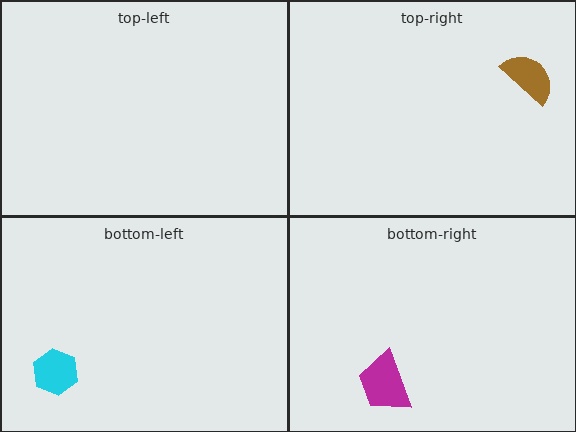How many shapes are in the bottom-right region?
1.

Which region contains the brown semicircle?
The top-right region.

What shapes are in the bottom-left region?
The cyan hexagon.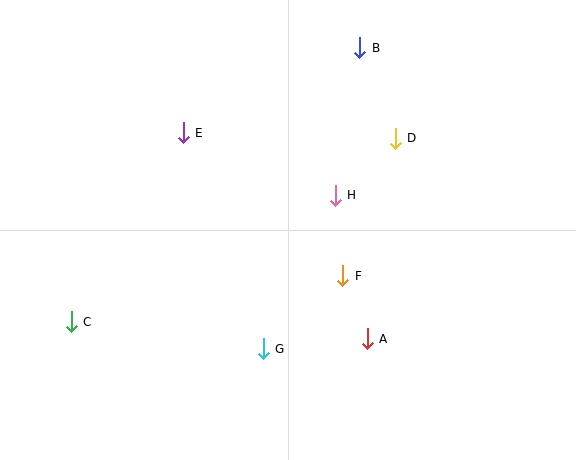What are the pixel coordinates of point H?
Point H is at (335, 195).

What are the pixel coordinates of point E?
Point E is at (183, 133).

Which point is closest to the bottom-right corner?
Point A is closest to the bottom-right corner.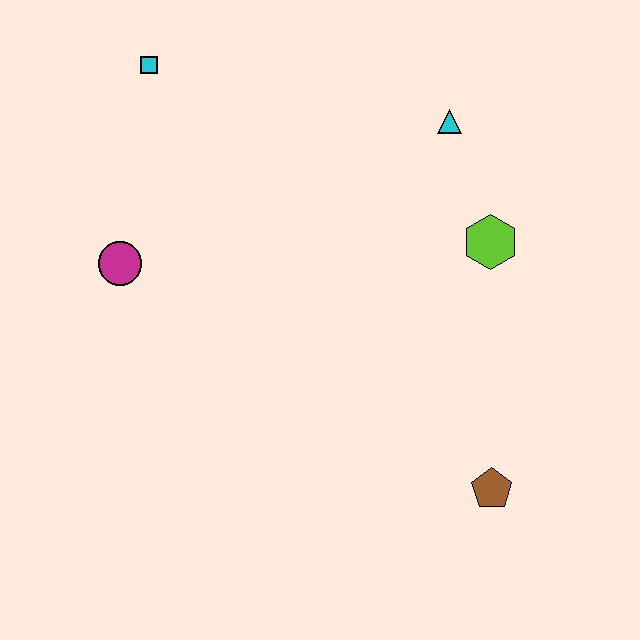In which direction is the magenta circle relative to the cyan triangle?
The magenta circle is to the left of the cyan triangle.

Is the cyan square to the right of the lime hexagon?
No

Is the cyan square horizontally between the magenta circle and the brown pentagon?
Yes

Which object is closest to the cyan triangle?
The lime hexagon is closest to the cyan triangle.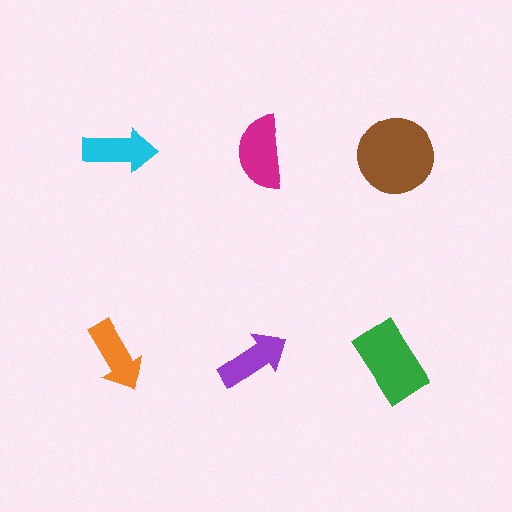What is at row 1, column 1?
A cyan arrow.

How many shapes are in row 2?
3 shapes.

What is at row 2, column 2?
A purple arrow.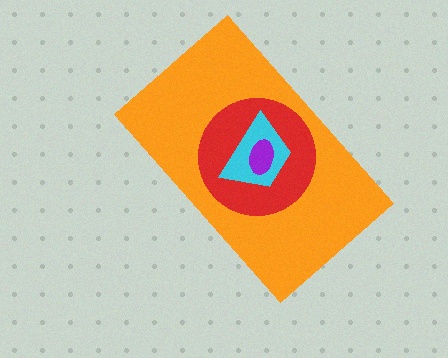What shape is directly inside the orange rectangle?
The red circle.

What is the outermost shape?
The orange rectangle.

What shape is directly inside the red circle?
The cyan trapezoid.